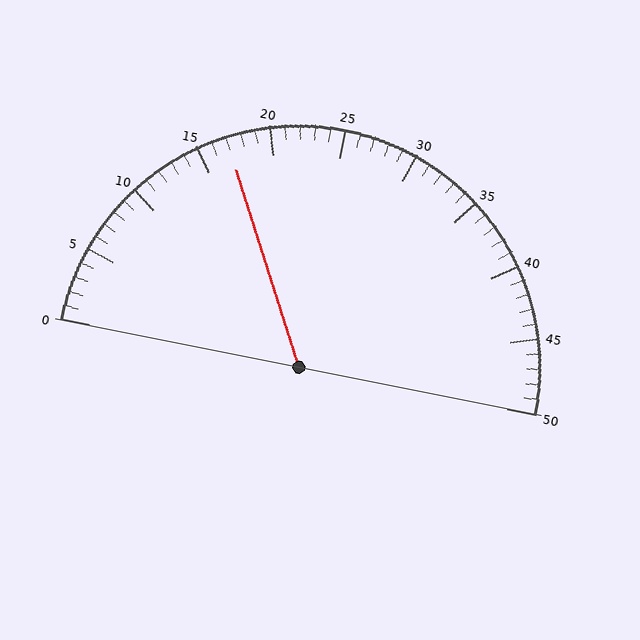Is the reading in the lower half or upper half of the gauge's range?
The reading is in the lower half of the range (0 to 50).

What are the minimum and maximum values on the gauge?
The gauge ranges from 0 to 50.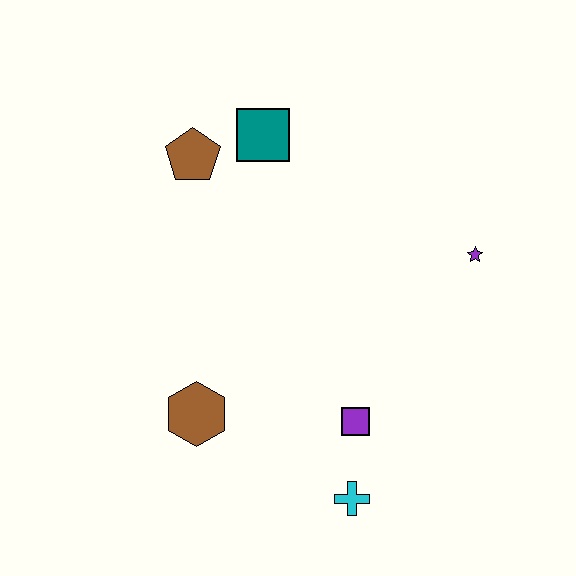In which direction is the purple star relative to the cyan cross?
The purple star is above the cyan cross.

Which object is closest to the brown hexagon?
The purple square is closest to the brown hexagon.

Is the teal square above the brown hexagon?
Yes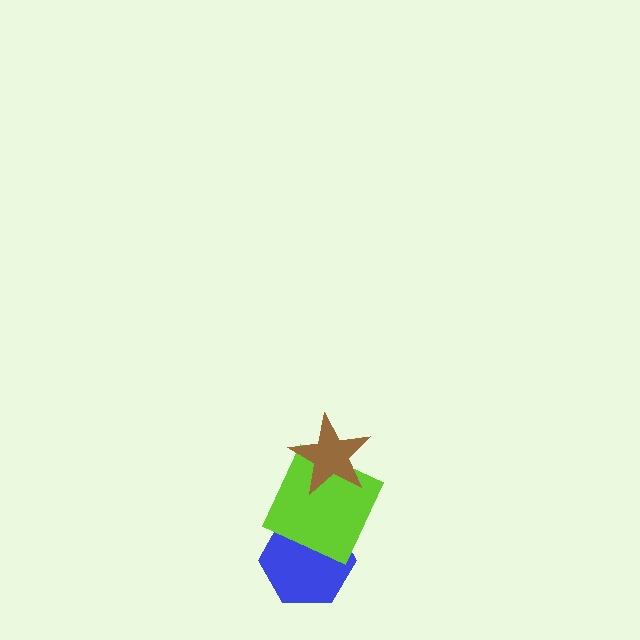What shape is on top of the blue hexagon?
The lime square is on top of the blue hexagon.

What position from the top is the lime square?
The lime square is 2nd from the top.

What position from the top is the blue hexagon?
The blue hexagon is 3rd from the top.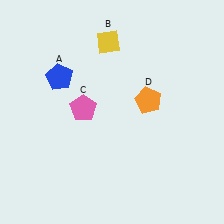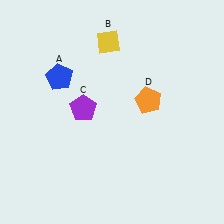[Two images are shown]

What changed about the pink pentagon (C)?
In Image 1, C is pink. In Image 2, it changed to purple.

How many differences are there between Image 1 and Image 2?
There is 1 difference between the two images.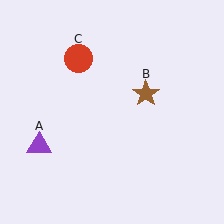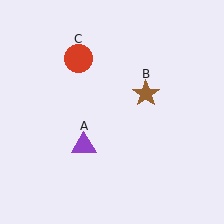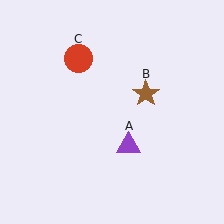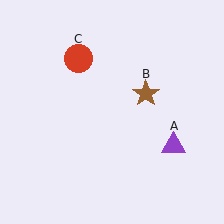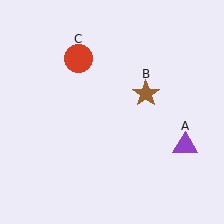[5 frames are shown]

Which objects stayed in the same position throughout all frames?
Brown star (object B) and red circle (object C) remained stationary.